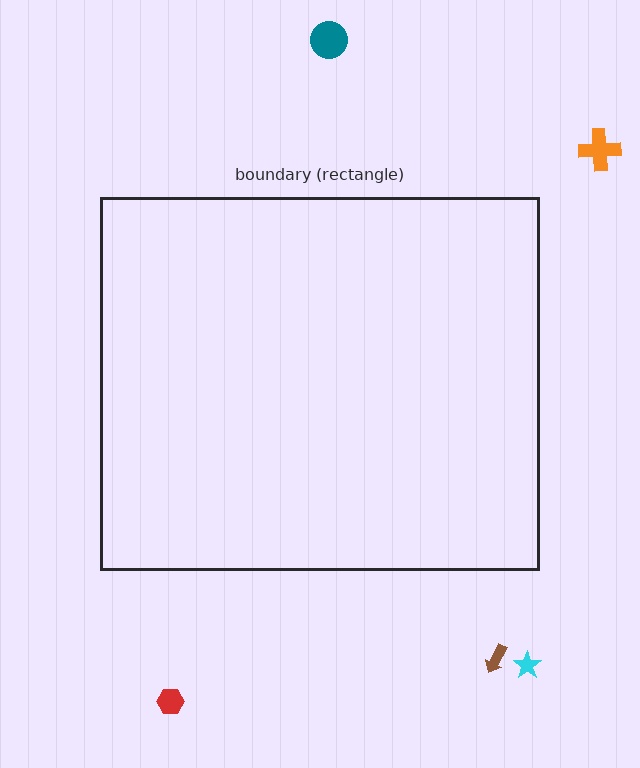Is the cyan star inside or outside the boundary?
Outside.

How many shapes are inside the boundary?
0 inside, 5 outside.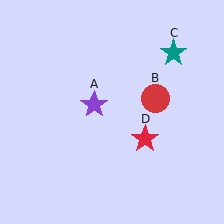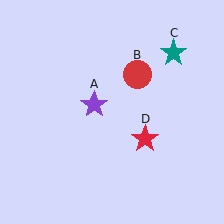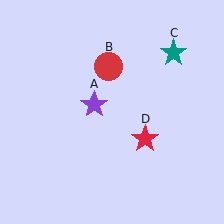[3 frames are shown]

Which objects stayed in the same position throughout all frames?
Purple star (object A) and teal star (object C) and red star (object D) remained stationary.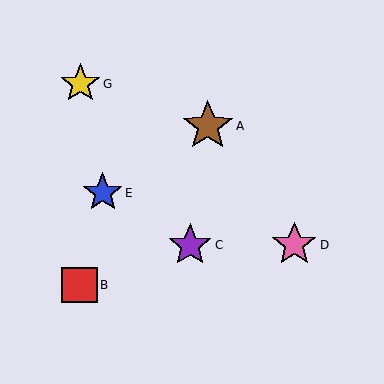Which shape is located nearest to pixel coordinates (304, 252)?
The pink star (labeled D) at (294, 245) is nearest to that location.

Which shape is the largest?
The brown star (labeled A) is the largest.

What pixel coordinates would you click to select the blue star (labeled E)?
Click at (103, 193) to select the blue star E.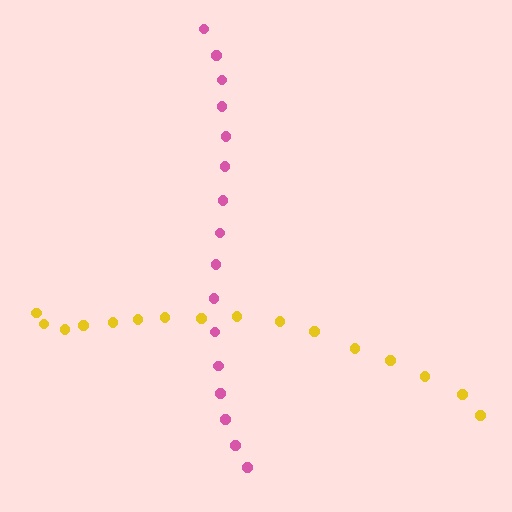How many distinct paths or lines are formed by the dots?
There are 2 distinct paths.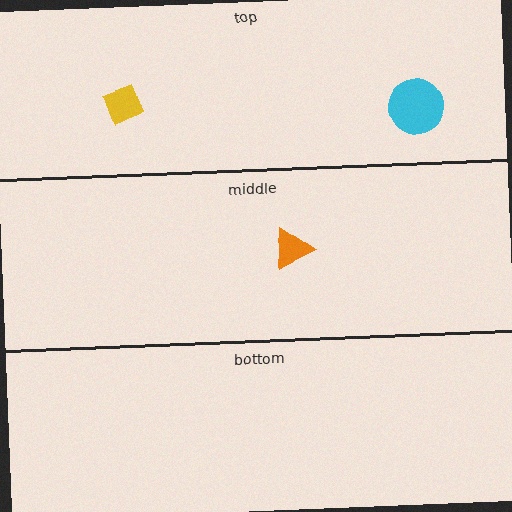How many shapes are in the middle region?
1.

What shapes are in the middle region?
The orange triangle.